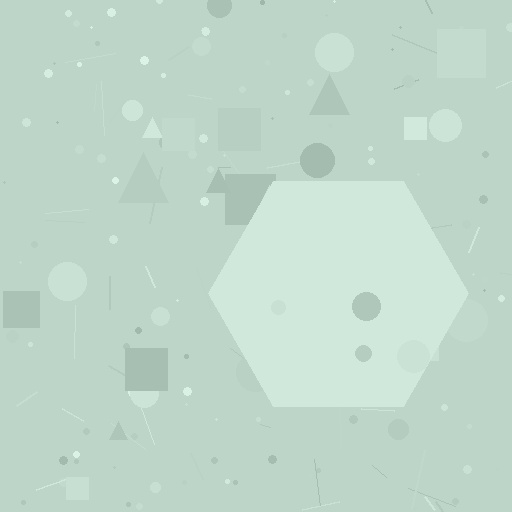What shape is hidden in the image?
A hexagon is hidden in the image.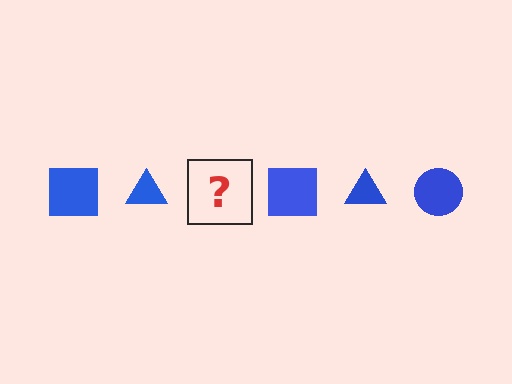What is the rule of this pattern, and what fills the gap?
The rule is that the pattern cycles through square, triangle, circle shapes in blue. The gap should be filled with a blue circle.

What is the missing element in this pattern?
The missing element is a blue circle.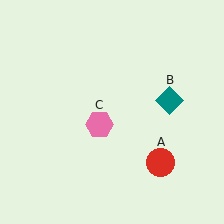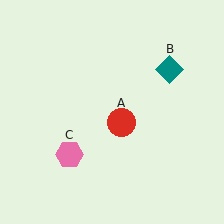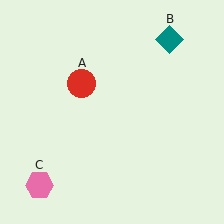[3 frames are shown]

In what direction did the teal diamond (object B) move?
The teal diamond (object B) moved up.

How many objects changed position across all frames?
3 objects changed position: red circle (object A), teal diamond (object B), pink hexagon (object C).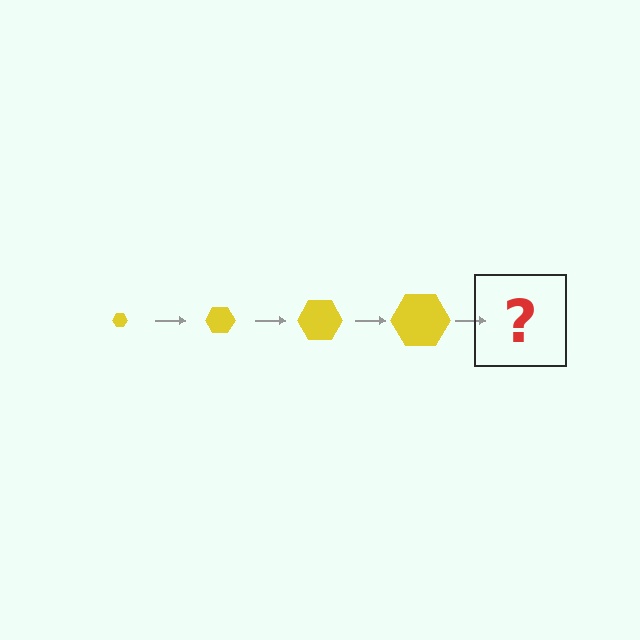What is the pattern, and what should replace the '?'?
The pattern is that the hexagon gets progressively larger each step. The '?' should be a yellow hexagon, larger than the previous one.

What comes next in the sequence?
The next element should be a yellow hexagon, larger than the previous one.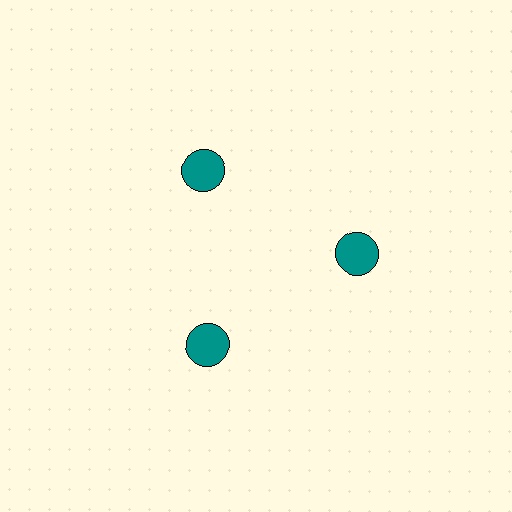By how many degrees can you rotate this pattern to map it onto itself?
The pattern maps onto itself every 120 degrees of rotation.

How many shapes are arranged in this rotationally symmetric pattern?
There are 3 shapes, arranged in 3 groups of 1.